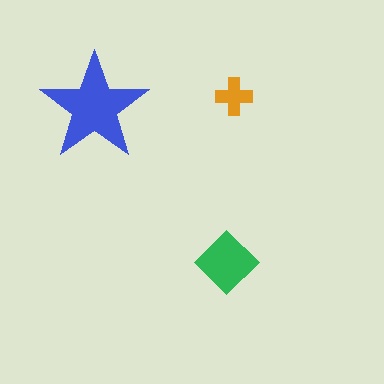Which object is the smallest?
The orange cross.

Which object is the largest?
The blue star.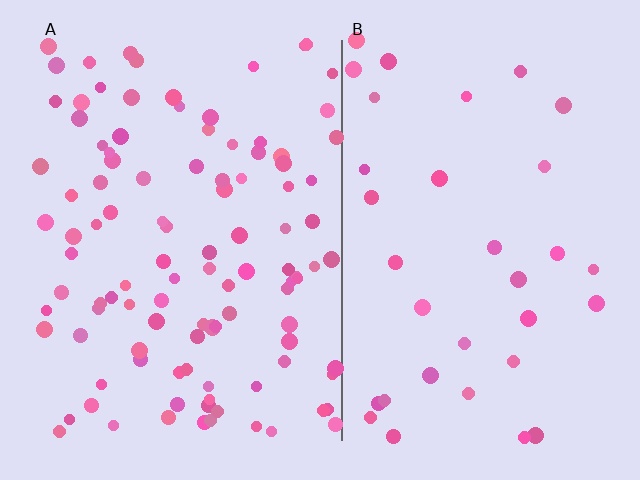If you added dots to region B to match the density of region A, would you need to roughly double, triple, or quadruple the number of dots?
Approximately triple.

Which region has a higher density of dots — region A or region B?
A (the left).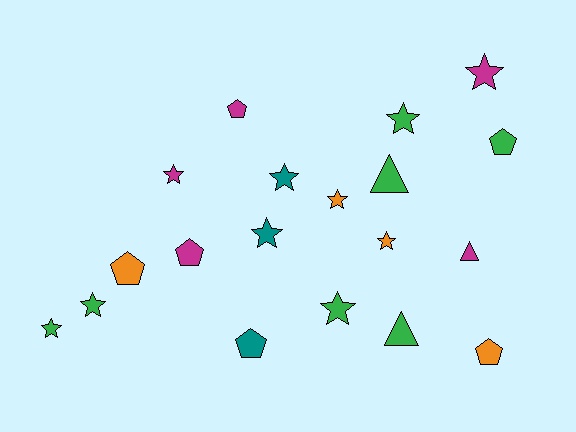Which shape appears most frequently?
Star, with 10 objects.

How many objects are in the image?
There are 19 objects.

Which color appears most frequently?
Green, with 7 objects.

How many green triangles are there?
There are 2 green triangles.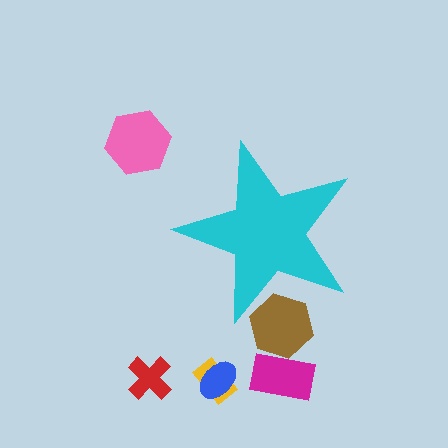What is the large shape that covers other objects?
A cyan star.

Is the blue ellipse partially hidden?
No, the blue ellipse is fully visible.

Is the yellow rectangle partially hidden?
No, the yellow rectangle is fully visible.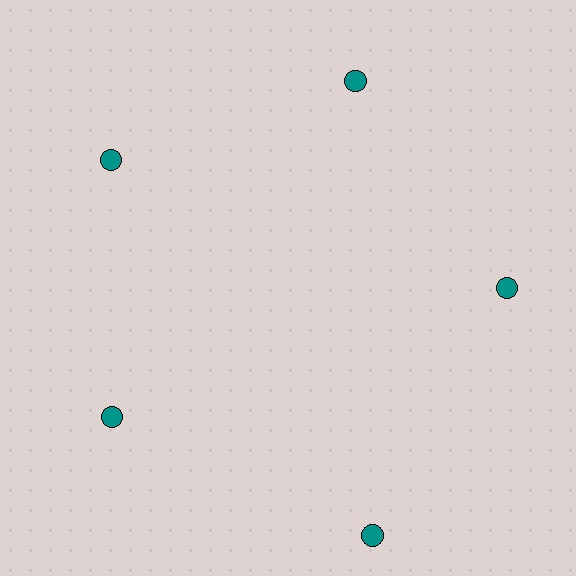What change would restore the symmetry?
The symmetry would be restored by moving it inward, back onto the ring so that all 5 circles sit at equal angles and equal distance from the center.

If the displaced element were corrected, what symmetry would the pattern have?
It would have 5-fold rotational symmetry — the pattern would map onto itself every 72 degrees.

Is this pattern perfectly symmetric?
No. The 5 teal circles are arranged in a ring, but one element near the 5 o'clock position is pushed outward from the center, breaking the 5-fold rotational symmetry.